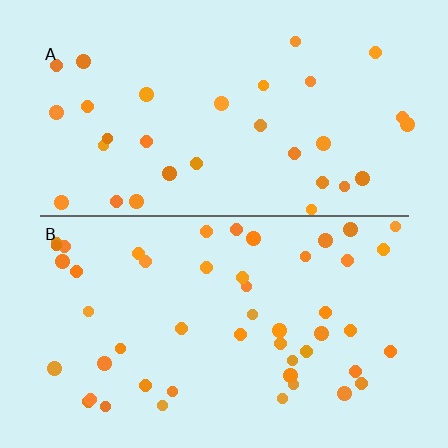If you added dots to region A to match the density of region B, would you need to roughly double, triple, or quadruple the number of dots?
Approximately double.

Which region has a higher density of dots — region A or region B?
B (the bottom).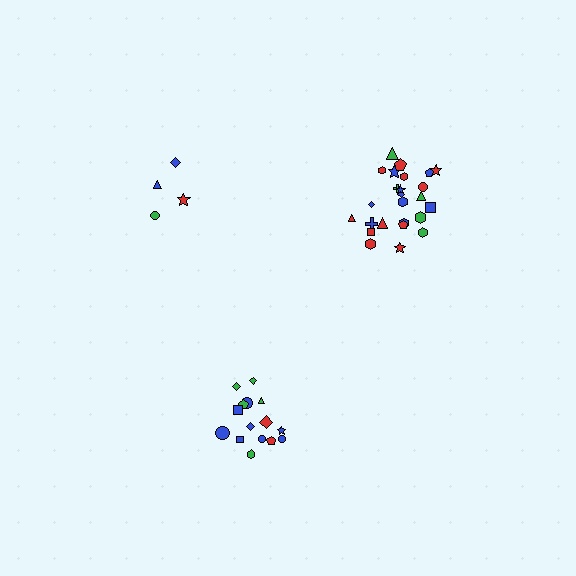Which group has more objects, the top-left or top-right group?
The top-right group.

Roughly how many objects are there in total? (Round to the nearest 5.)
Roughly 45 objects in total.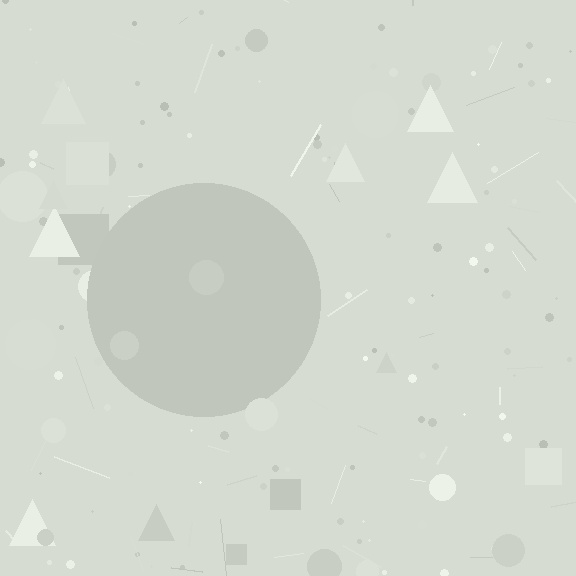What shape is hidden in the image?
A circle is hidden in the image.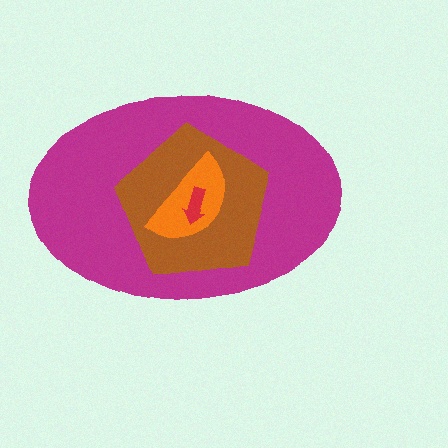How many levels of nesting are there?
4.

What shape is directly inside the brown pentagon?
The orange semicircle.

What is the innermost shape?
The red arrow.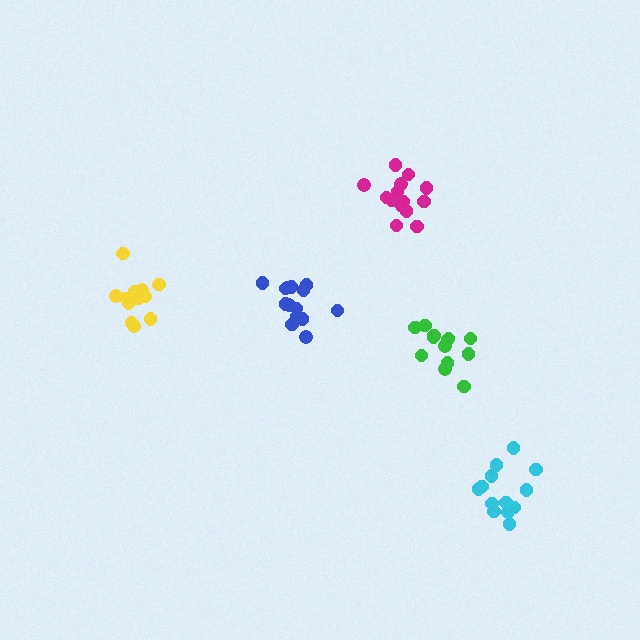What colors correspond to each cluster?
The clusters are colored: blue, magenta, cyan, green, yellow.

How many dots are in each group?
Group 1: 14 dots, Group 2: 14 dots, Group 3: 13 dots, Group 4: 13 dots, Group 5: 13 dots (67 total).